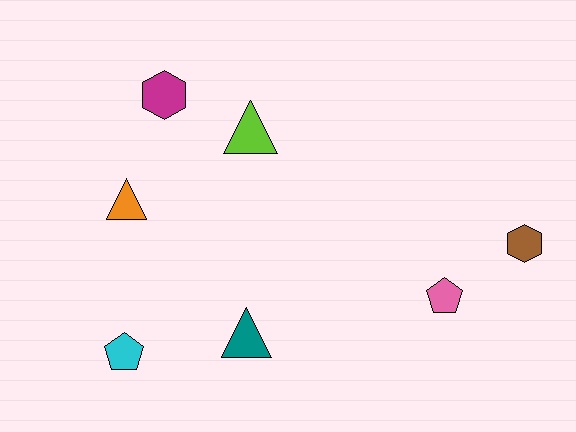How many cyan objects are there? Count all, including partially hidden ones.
There is 1 cyan object.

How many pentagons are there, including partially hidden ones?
There are 2 pentagons.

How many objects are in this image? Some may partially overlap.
There are 7 objects.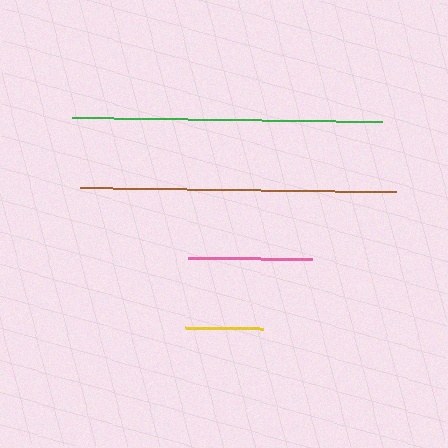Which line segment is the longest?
The brown line is the longest at approximately 316 pixels.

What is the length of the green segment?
The green segment is approximately 310 pixels long.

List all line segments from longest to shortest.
From longest to shortest: brown, green, pink, yellow.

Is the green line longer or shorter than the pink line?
The green line is longer than the pink line.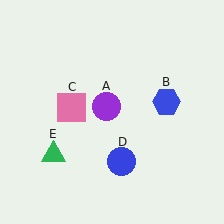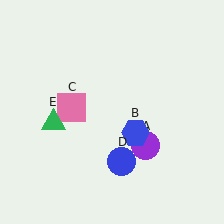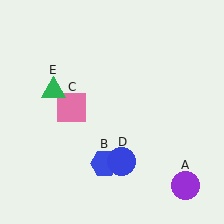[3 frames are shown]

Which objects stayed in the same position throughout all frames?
Pink square (object C) and blue circle (object D) remained stationary.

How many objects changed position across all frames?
3 objects changed position: purple circle (object A), blue hexagon (object B), green triangle (object E).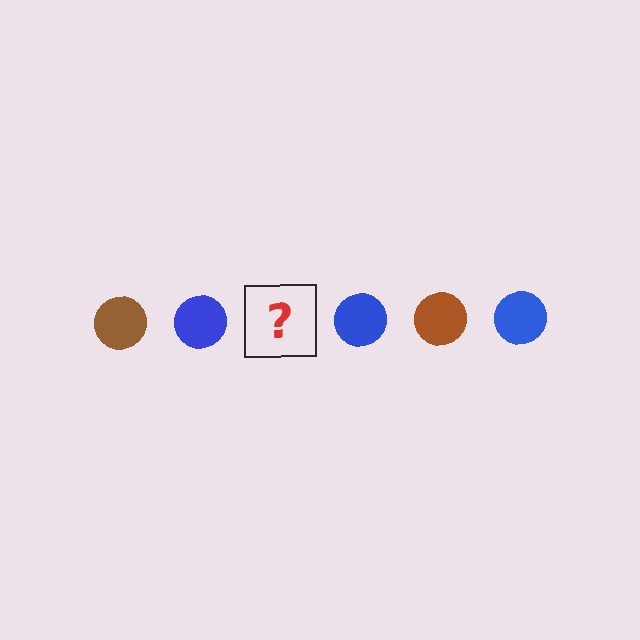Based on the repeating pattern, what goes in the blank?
The blank should be a brown circle.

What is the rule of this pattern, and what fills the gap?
The rule is that the pattern cycles through brown, blue circles. The gap should be filled with a brown circle.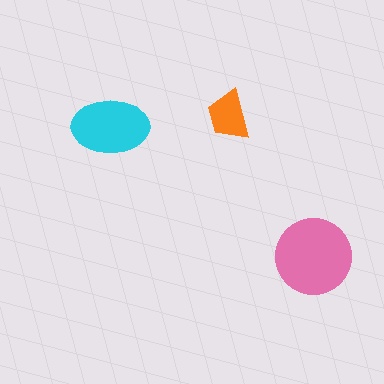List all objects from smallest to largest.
The orange trapezoid, the cyan ellipse, the pink circle.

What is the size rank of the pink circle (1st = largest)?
1st.